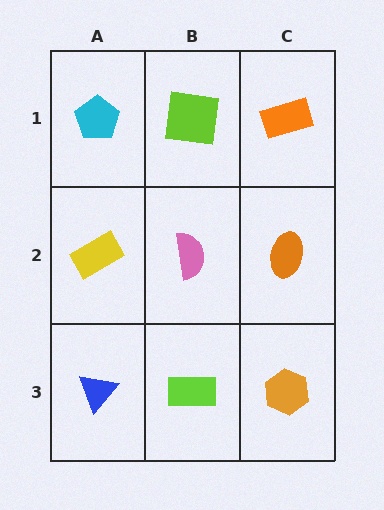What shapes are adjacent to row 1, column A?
A yellow rectangle (row 2, column A), a lime square (row 1, column B).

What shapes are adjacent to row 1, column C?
An orange ellipse (row 2, column C), a lime square (row 1, column B).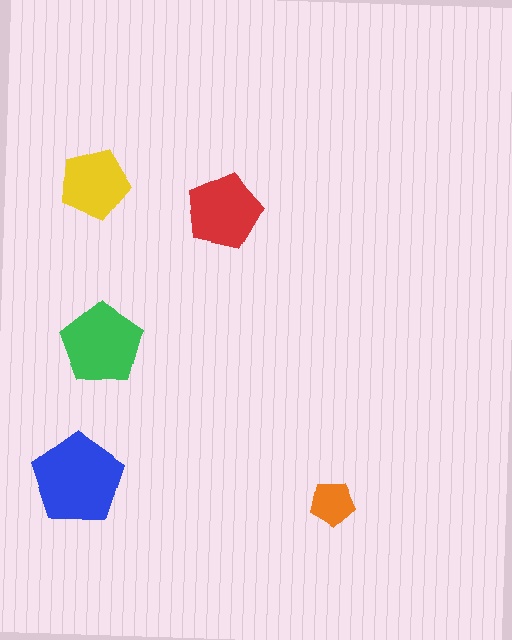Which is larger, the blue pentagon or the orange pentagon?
The blue one.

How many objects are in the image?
There are 5 objects in the image.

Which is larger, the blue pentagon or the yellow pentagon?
The blue one.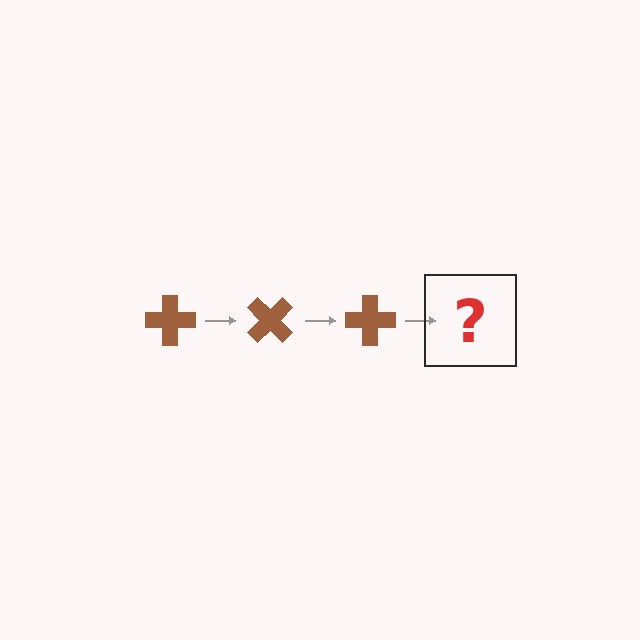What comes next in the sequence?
The next element should be a brown cross rotated 135 degrees.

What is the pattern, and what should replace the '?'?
The pattern is that the cross rotates 45 degrees each step. The '?' should be a brown cross rotated 135 degrees.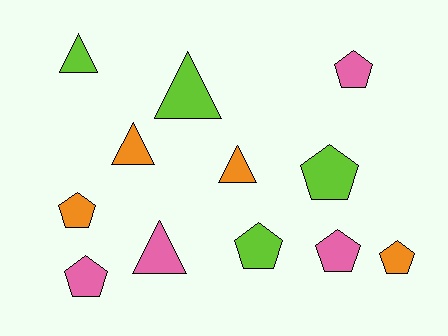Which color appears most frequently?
Orange, with 4 objects.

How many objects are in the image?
There are 12 objects.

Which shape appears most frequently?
Pentagon, with 7 objects.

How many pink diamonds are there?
There are no pink diamonds.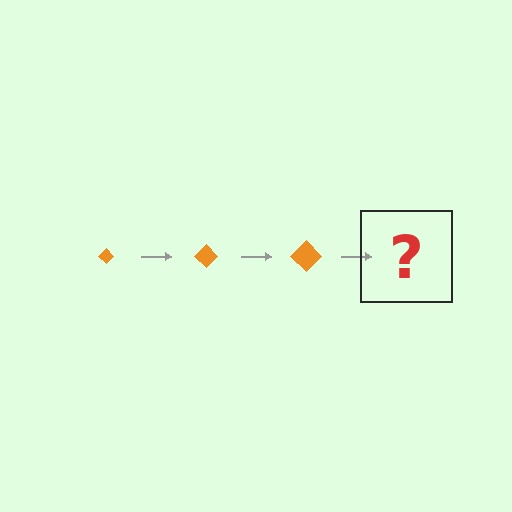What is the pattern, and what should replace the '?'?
The pattern is that the diamond gets progressively larger each step. The '?' should be an orange diamond, larger than the previous one.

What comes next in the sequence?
The next element should be an orange diamond, larger than the previous one.